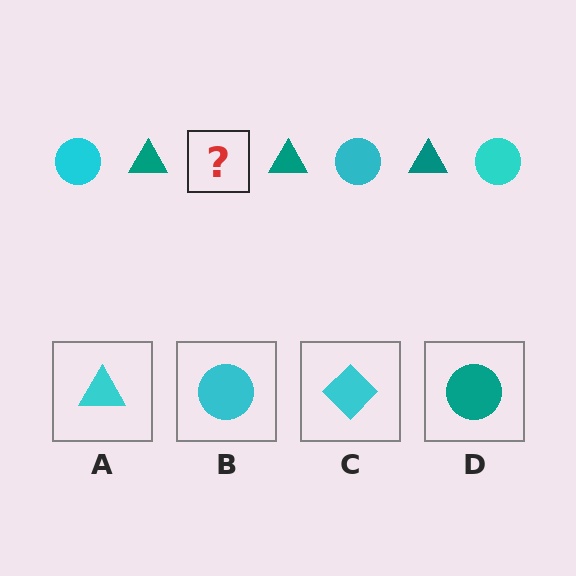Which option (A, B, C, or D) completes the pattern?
B.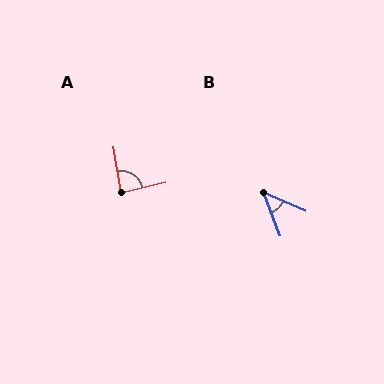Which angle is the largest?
A, at approximately 87 degrees.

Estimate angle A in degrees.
Approximately 87 degrees.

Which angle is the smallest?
B, at approximately 46 degrees.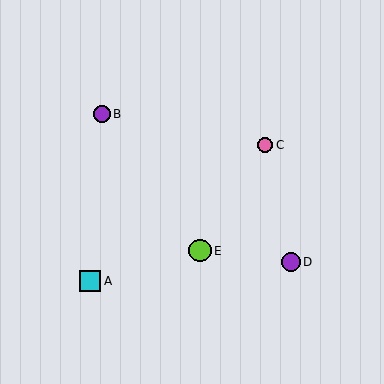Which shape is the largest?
The lime circle (labeled E) is the largest.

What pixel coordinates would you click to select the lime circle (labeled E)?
Click at (200, 251) to select the lime circle E.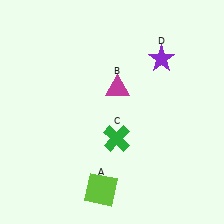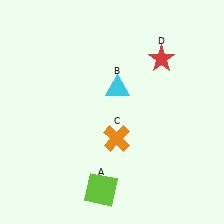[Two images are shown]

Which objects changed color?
B changed from magenta to cyan. C changed from green to orange. D changed from purple to red.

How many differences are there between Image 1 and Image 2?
There are 3 differences between the two images.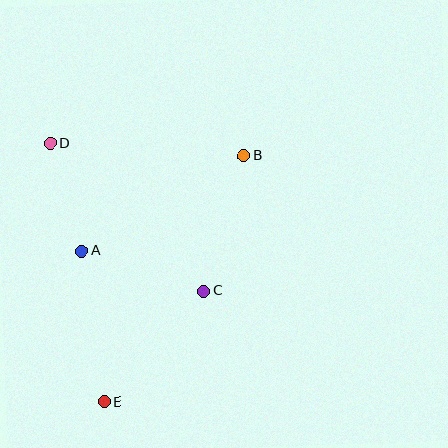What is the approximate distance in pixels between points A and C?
The distance between A and C is approximately 129 pixels.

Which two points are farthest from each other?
Points B and E are farthest from each other.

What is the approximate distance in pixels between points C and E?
The distance between C and E is approximately 149 pixels.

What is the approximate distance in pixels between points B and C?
The distance between B and C is approximately 141 pixels.